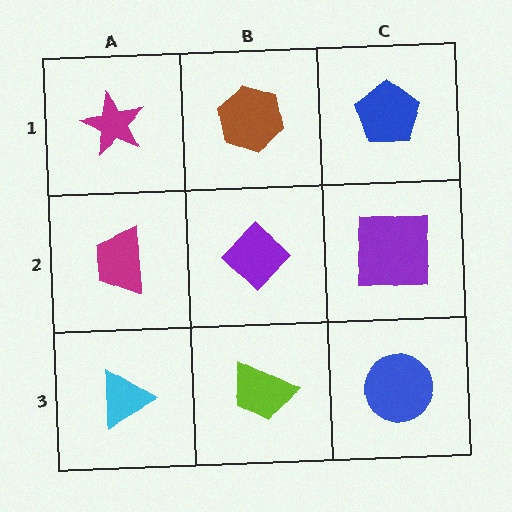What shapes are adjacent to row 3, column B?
A purple diamond (row 2, column B), a cyan triangle (row 3, column A), a blue circle (row 3, column C).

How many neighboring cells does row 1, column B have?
3.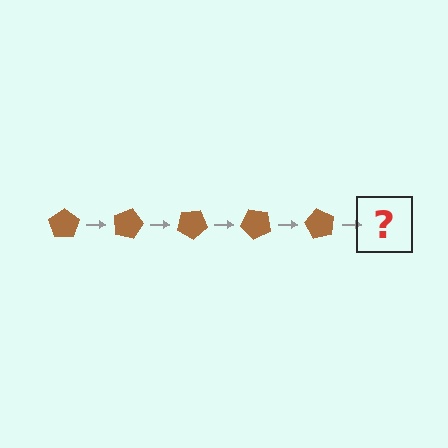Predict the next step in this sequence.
The next step is a brown pentagon rotated 75 degrees.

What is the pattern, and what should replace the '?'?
The pattern is that the pentagon rotates 15 degrees each step. The '?' should be a brown pentagon rotated 75 degrees.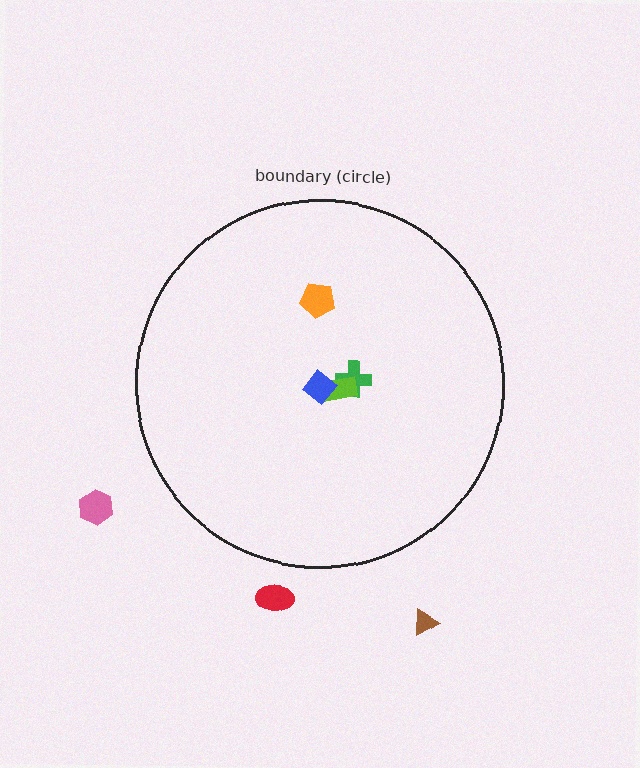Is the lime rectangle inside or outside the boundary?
Inside.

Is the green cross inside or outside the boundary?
Inside.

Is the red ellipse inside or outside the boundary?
Outside.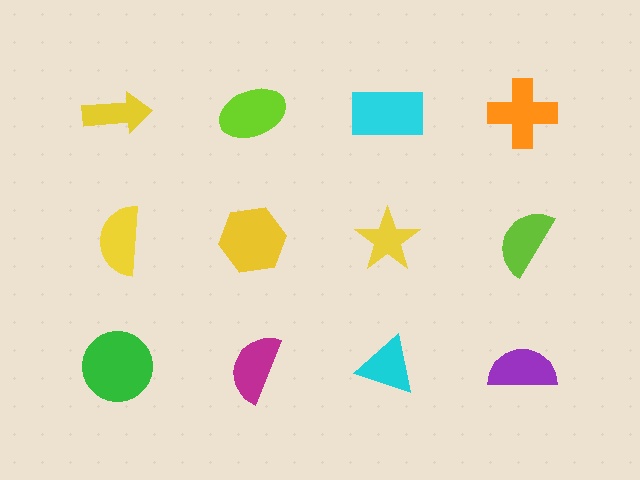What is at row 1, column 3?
A cyan rectangle.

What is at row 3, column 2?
A magenta semicircle.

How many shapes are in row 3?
4 shapes.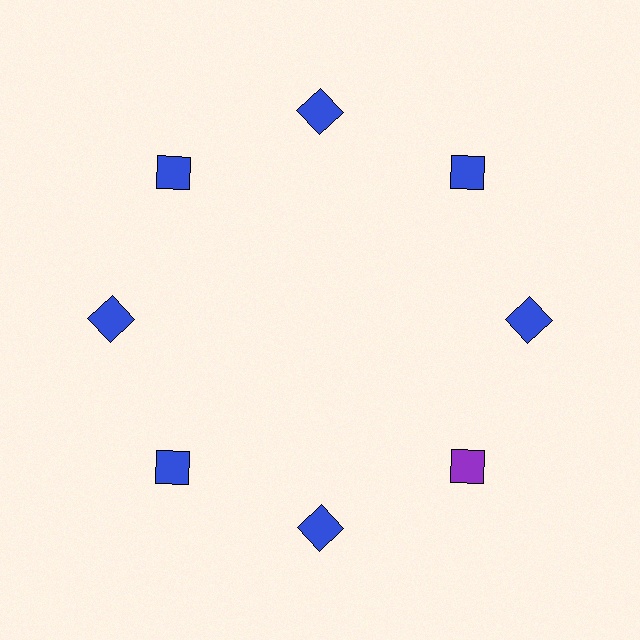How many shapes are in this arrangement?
There are 8 shapes arranged in a ring pattern.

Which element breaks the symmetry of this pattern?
The purple square at roughly the 4 o'clock position breaks the symmetry. All other shapes are blue squares.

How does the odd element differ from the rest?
It has a different color: purple instead of blue.